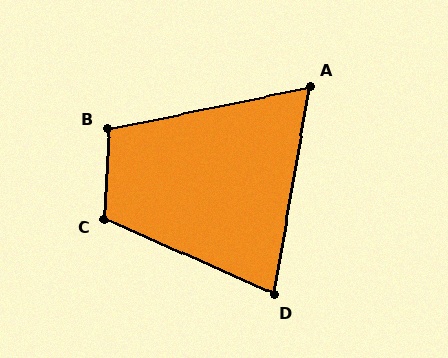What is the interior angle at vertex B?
Approximately 104 degrees (obtuse).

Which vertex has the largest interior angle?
C, at approximately 111 degrees.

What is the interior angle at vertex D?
Approximately 76 degrees (acute).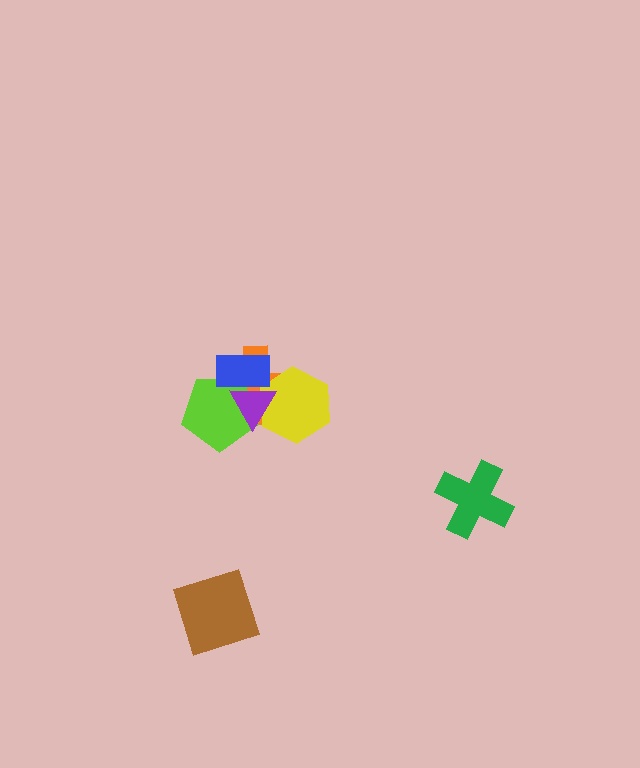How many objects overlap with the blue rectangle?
3 objects overlap with the blue rectangle.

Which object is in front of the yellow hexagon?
The purple triangle is in front of the yellow hexagon.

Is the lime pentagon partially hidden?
Yes, it is partially covered by another shape.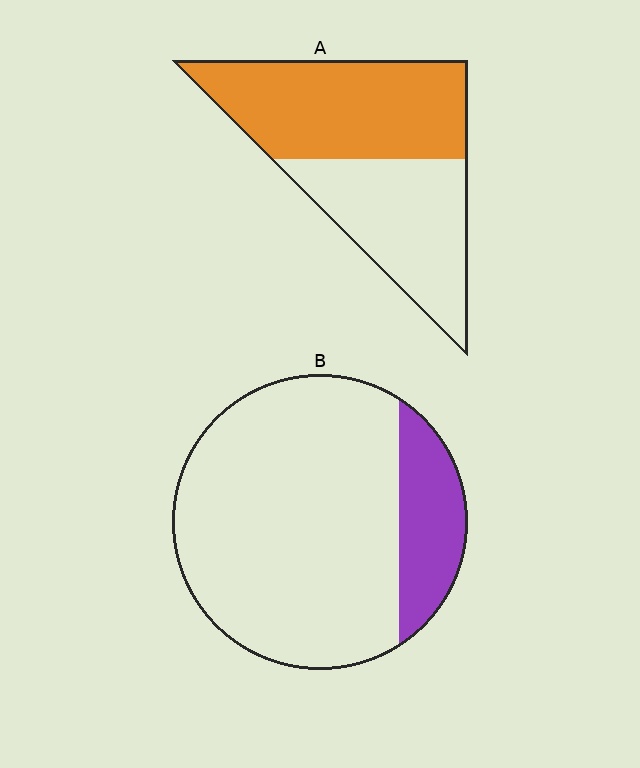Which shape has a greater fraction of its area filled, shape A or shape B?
Shape A.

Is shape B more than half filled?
No.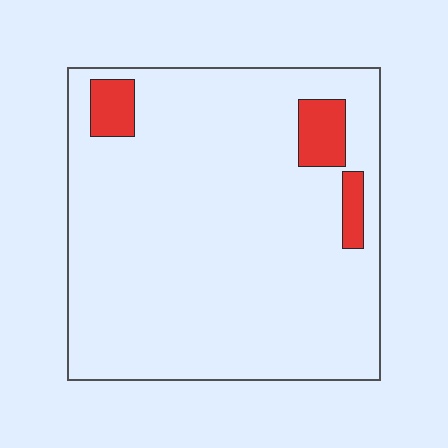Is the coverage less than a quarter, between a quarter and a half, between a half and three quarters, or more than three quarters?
Less than a quarter.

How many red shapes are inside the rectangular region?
3.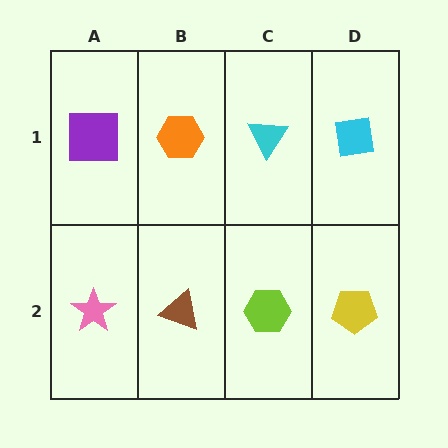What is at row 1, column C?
A cyan triangle.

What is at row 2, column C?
A lime hexagon.